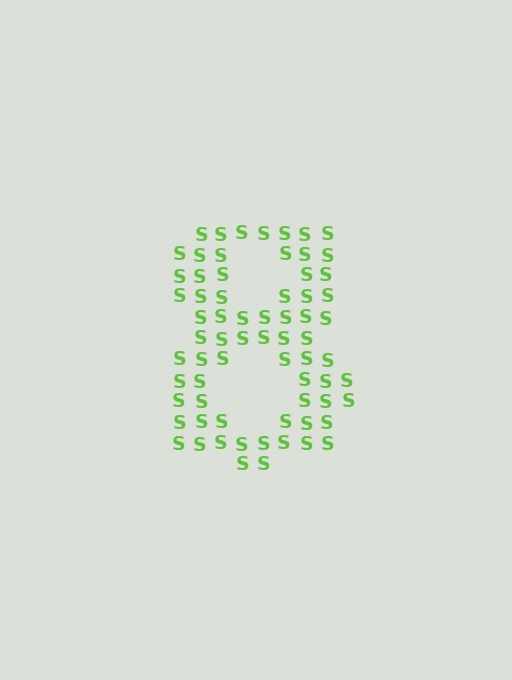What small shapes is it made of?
It is made of small letter S's.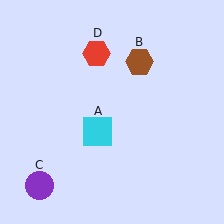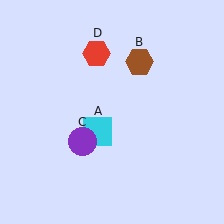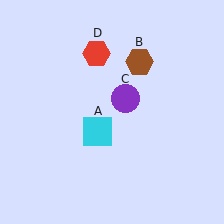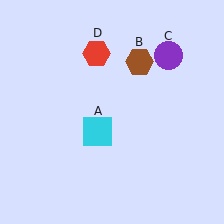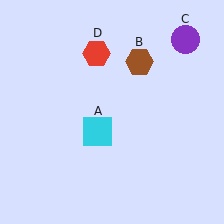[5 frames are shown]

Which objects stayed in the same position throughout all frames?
Cyan square (object A) and brown hexagon (object B) and red hexagon (object D) remained stationary.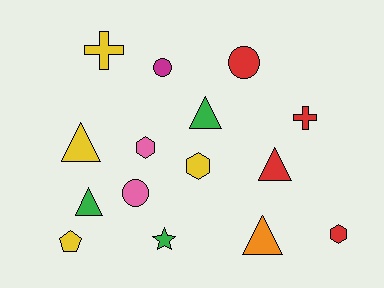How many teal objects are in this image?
There are no teal objects.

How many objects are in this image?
There are 15 objects.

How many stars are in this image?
There is 1 star.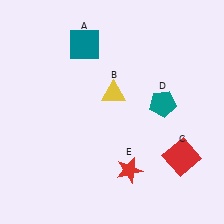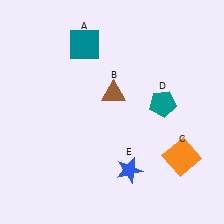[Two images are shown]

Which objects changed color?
B changed from yellow to brown. C changed from red to orange. E changed from red to blue.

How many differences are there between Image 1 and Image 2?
There are 3 differences between the two images.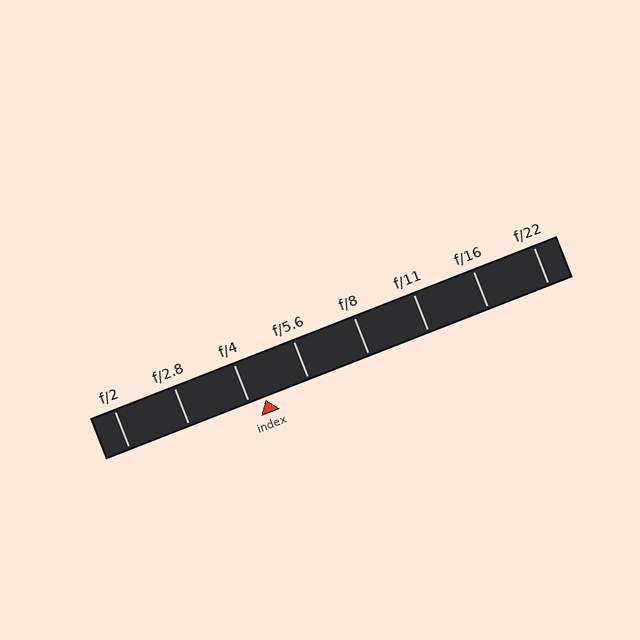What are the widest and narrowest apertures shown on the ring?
The widest aperture shown is f/2 and the narrowest is f/22.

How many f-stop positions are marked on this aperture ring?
There are 8 f-stop positions marked.